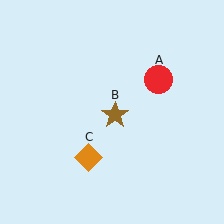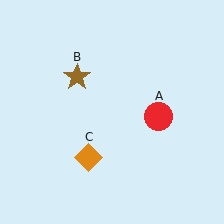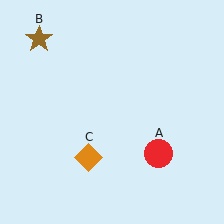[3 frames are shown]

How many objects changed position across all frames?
2 objects changed position: red circle (object A), brown star (object B).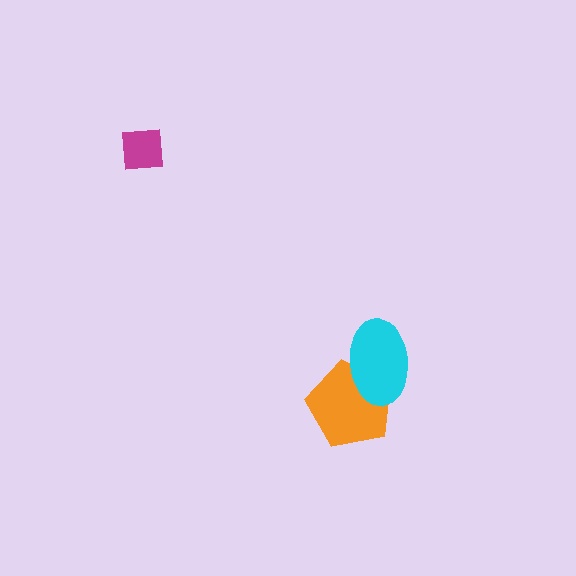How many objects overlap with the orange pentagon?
1 object overlaps with the orange pentagon.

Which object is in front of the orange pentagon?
The cyan ellipse is in front of the orange pentagon.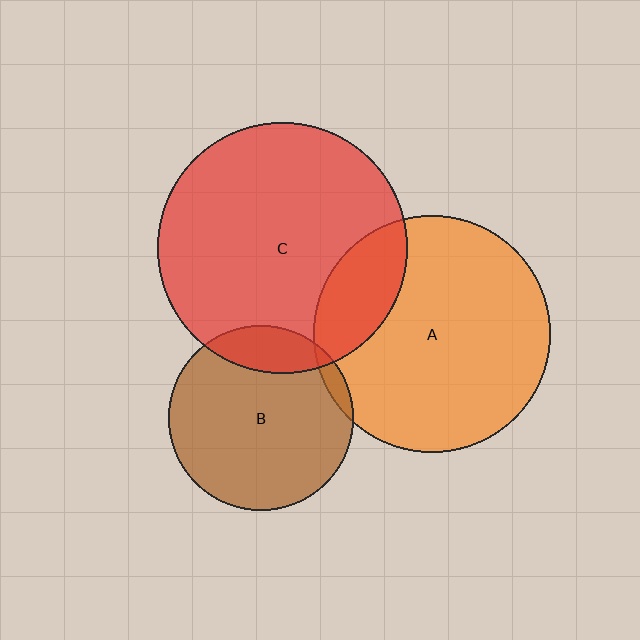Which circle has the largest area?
Circle C (red).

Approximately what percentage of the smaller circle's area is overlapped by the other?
Approximately 20%.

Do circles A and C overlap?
Yes.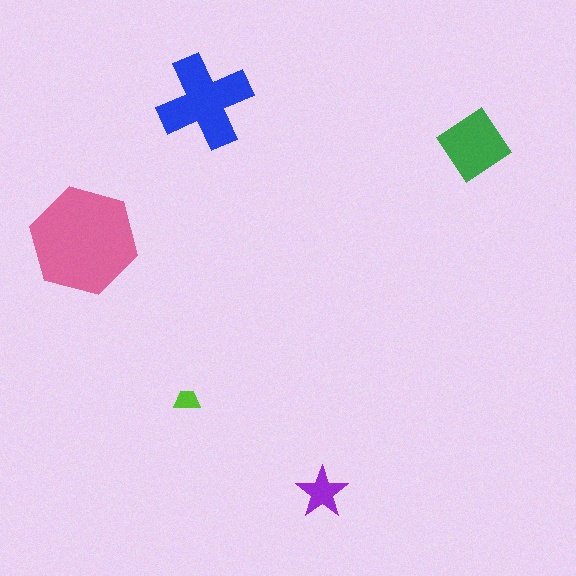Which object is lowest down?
The purple star is bottommost.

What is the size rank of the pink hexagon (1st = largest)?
1st.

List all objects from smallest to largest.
The lime trapezoid, the purple star, the green diamond, the blue cross, the pink hexagon.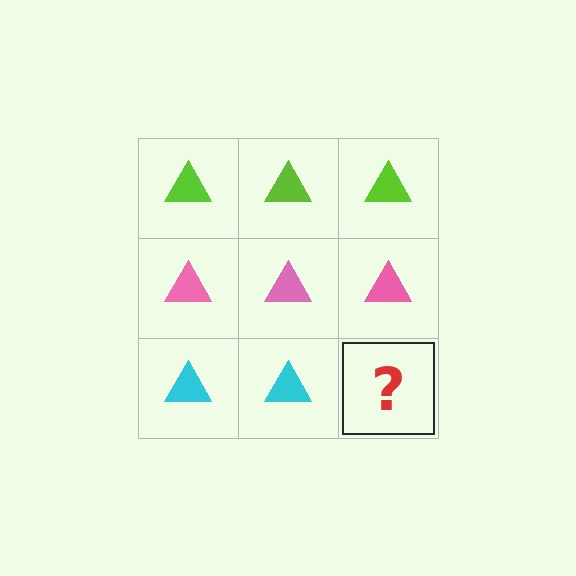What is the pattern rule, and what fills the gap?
The rule is that each row has a consistent color. The gap should be filled with a cyan triangle.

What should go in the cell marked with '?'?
The missing cell should contain a cyan triangle.